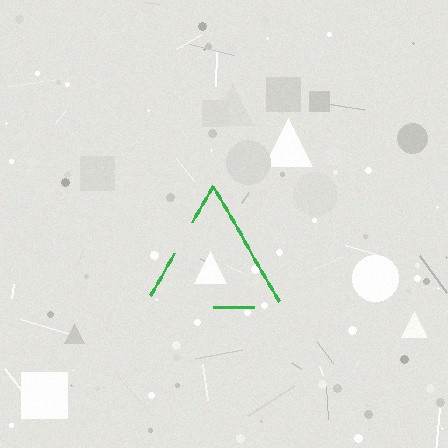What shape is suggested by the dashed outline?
The dashed outline suggests a triangle.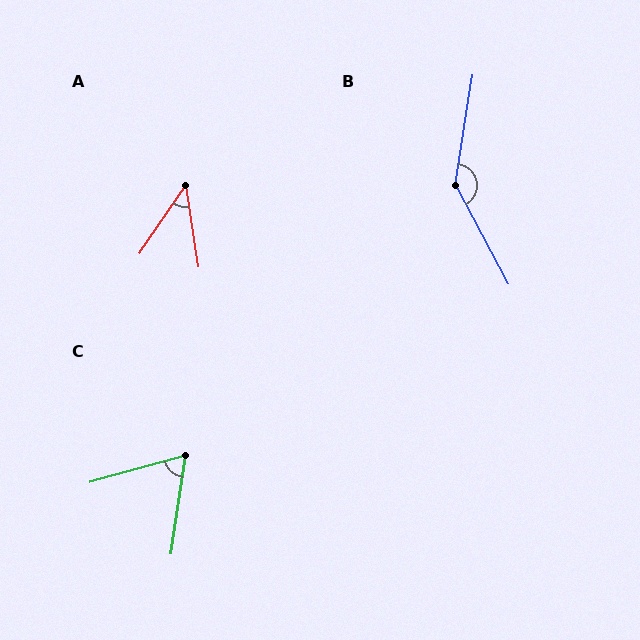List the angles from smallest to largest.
A (43°), C (66°), B (143°).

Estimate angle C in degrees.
Approximately 66 degrees.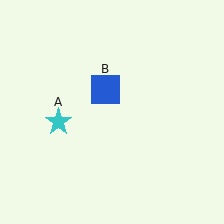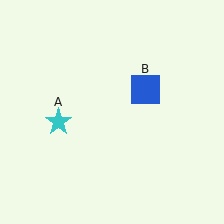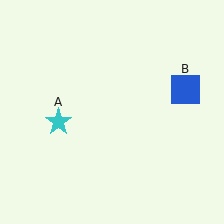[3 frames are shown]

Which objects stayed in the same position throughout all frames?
Cyan star (object A) remained stationary.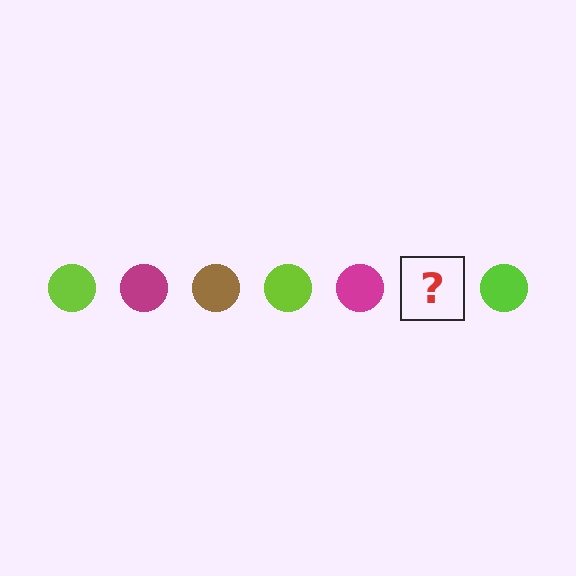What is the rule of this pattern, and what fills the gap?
The rule is that the pattern cycles through lime, magenta, brown circles. The gap should be filled with a brown circle.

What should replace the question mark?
The question mark should be replaced with a brown circle.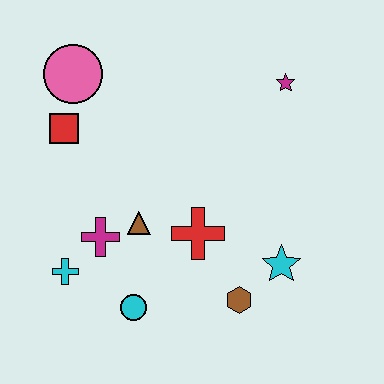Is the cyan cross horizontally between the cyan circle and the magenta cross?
No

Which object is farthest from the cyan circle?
The magenta star is farthest from the cyan circle.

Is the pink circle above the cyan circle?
Yes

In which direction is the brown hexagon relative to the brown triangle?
The brown hexagon is to the right of the brown triangle.